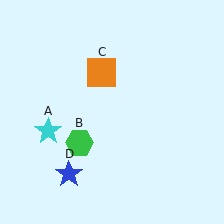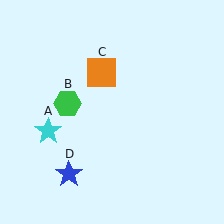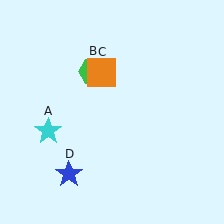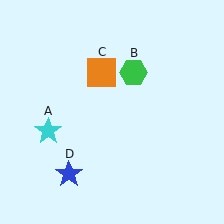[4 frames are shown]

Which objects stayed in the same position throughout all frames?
Cyan star (object A) and orange square (object C) and blue star (object D) remained stationary.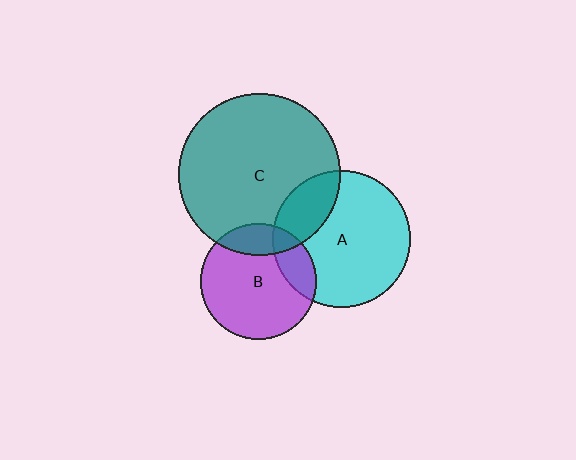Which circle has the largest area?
Circle C (teal).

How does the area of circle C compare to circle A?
Approximately 1.4 times.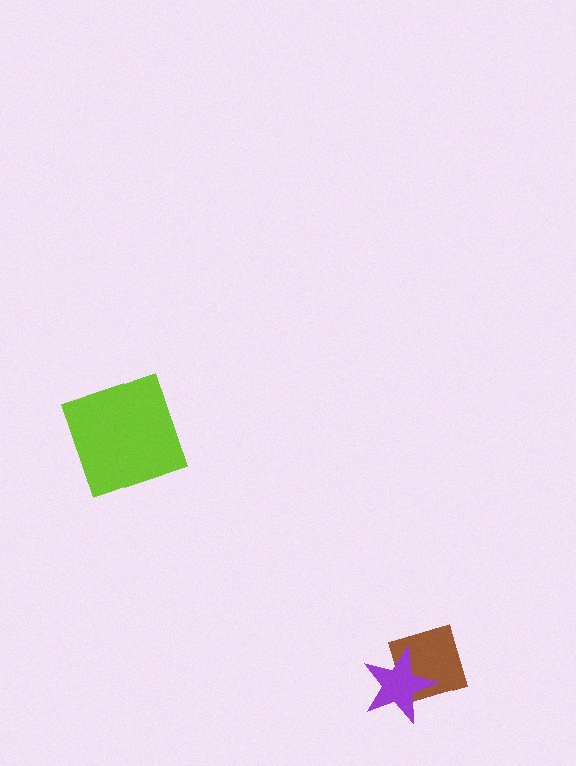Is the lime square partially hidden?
No, no other shape covers it.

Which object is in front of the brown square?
The purple star is in front of the brown square.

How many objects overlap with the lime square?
0 objects overlap with the lime square.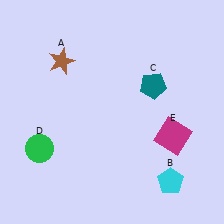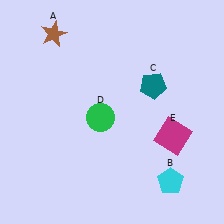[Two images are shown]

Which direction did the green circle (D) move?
The green circle (D) moved right.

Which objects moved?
The objects that moved are: the brown star (A), the green circle (D).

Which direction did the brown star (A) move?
The brown star (A) moved up.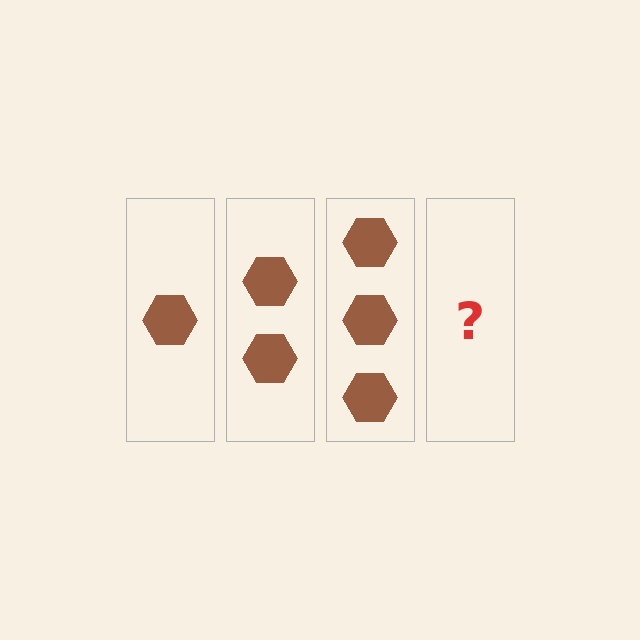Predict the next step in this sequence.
The next step is 4 hexagons.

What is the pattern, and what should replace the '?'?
The pattern is that each step adds one more hexagon. The '?' should be 4 hexagons.